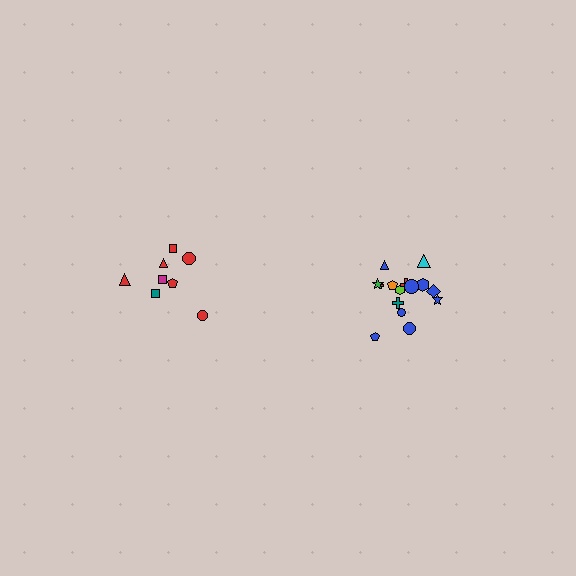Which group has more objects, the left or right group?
The right group.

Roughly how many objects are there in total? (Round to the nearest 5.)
Roughly 25 objects in total.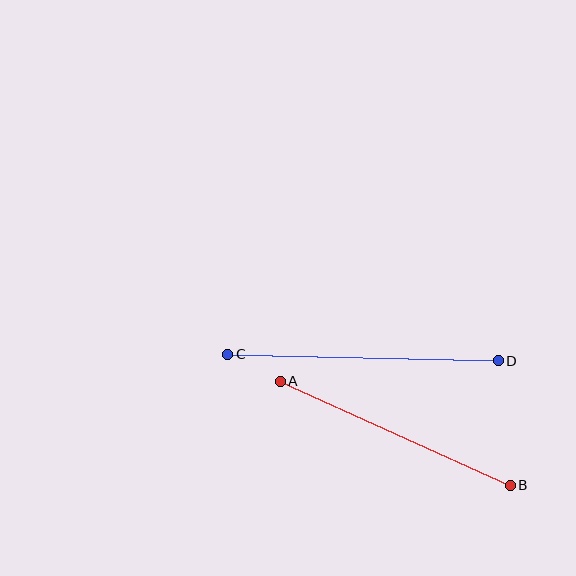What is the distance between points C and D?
The distance is approximately 271 pixels.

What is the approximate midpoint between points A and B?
The midpoint is at approximately (395, 433) pixels.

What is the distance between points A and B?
The distance is approximately 252 pixels.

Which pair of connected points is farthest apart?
Points C and D are farthest apart.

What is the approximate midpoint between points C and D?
The midpoint is at approximately (363, 358) pixels.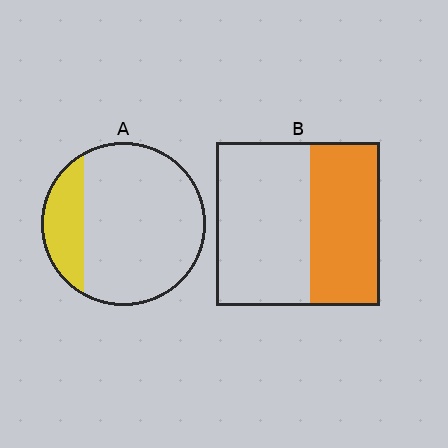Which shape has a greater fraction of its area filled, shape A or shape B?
Shape B.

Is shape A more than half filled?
No.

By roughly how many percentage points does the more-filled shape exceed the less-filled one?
By roughly 20 percentage points (B over A).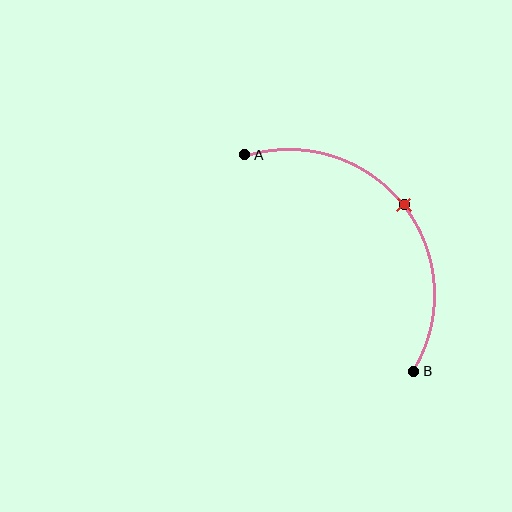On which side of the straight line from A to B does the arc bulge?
The arc bulges above and to the right of the straight line connecting A and B.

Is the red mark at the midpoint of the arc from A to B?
Yes. The red mark lies on the arc at equal arc-length from both A and B — it is the arc midpoint.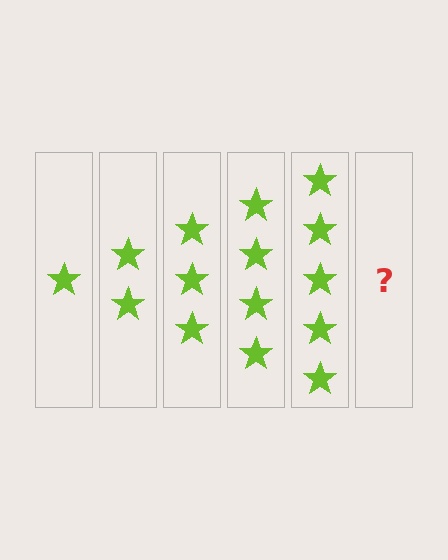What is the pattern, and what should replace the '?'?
The pattern is that each step adds one more star. The '?' should be 6 stars.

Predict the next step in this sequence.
The next step is 6 stars.